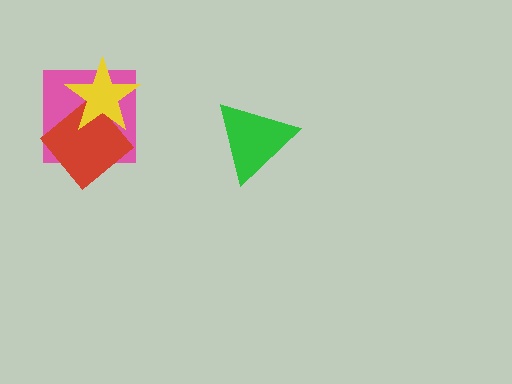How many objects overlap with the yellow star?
2 objects overlap with the yellow star.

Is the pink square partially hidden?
Yes, it is partially covered by another shape.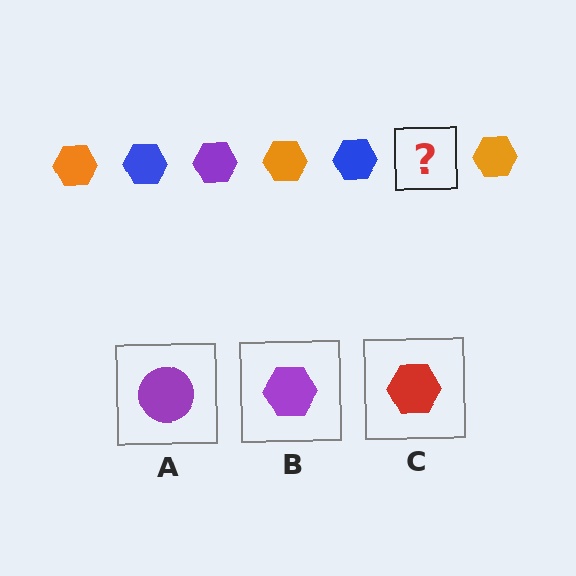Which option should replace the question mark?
Option B.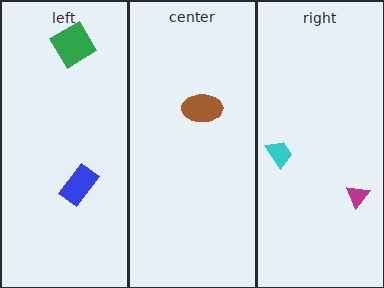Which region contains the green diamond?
The left region.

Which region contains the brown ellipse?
The center region.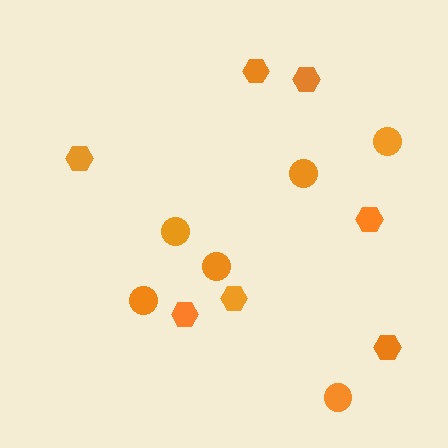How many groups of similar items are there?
There are 2 groups: one group of hexagons (7) and one group of circles (6).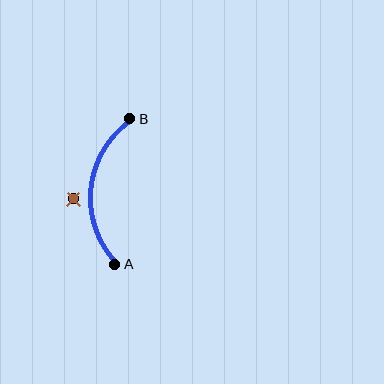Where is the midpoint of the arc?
The arc midpoint is the point on the curve farthest from the straight line joining A and B. It sits to the left of that line.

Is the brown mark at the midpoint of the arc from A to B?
No — the brown mark does not lie on the arc at all. It sits slightly outside the curve.